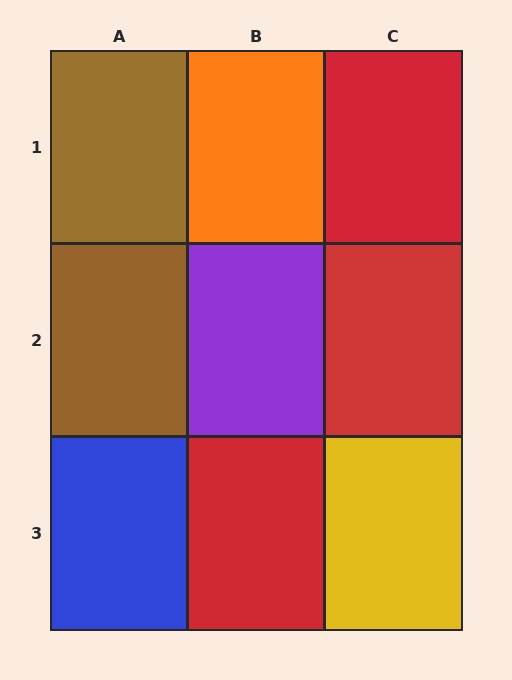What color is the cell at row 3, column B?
Red.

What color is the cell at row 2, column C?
Red.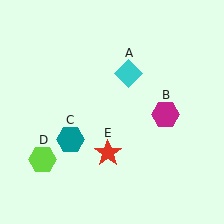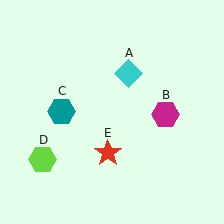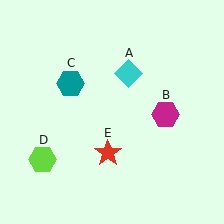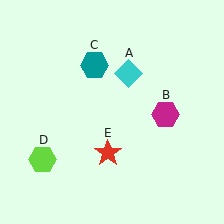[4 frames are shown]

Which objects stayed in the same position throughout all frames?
Cyan diamond (object A) and magenta hexagon (object B) and lime hexagon (object D) and red star (object E) remained stationary.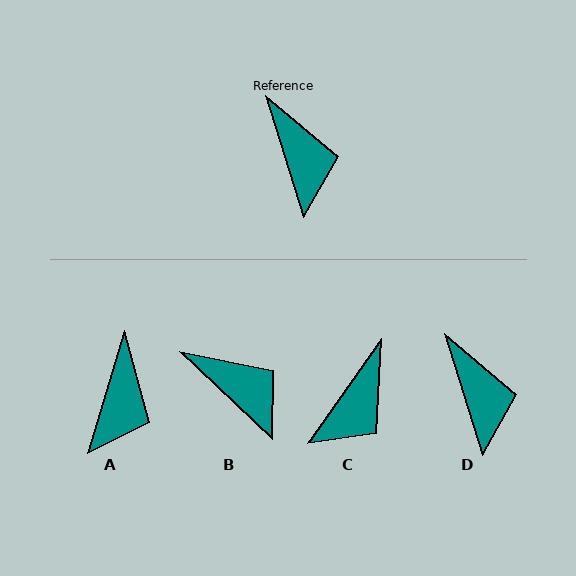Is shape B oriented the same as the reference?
No, it is off by about 29 degrees.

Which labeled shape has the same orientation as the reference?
D.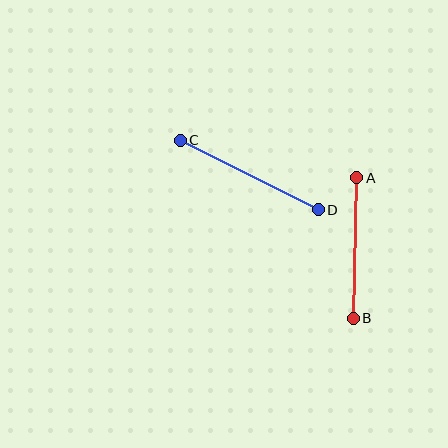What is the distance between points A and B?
The distance is approximately 141 pixels.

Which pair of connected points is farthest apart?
Points C and D are farthest apart.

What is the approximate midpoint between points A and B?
The midpoint is at approximately (355, 248) pixels.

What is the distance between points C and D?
The distance is approximately 155 pixels.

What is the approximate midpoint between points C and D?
The midpoint is at approximately (249, 175) pixels.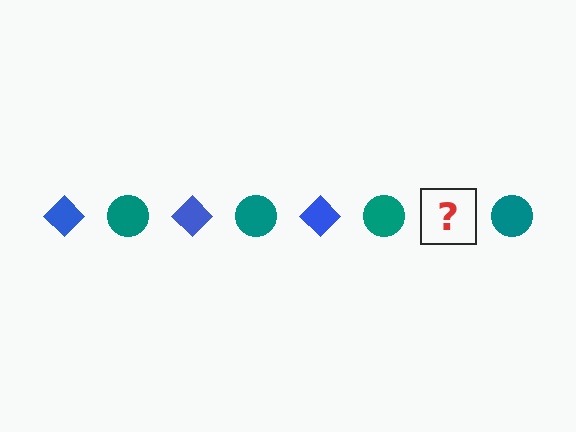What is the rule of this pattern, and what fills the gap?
The rule is that the pattern alternates between blue diamond and teal circle. The gap should be filled with a blue diamond.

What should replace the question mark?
The question mark should be replaced with a blue diamond.